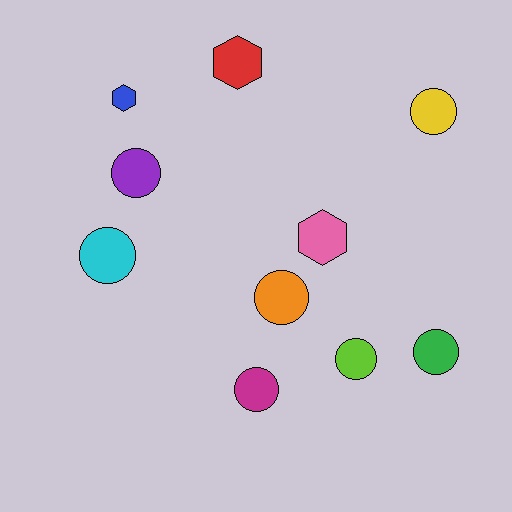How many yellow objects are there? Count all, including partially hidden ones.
There is 1 yellow object.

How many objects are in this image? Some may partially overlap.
There are 10 objects.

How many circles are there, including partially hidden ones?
There are 7 circles.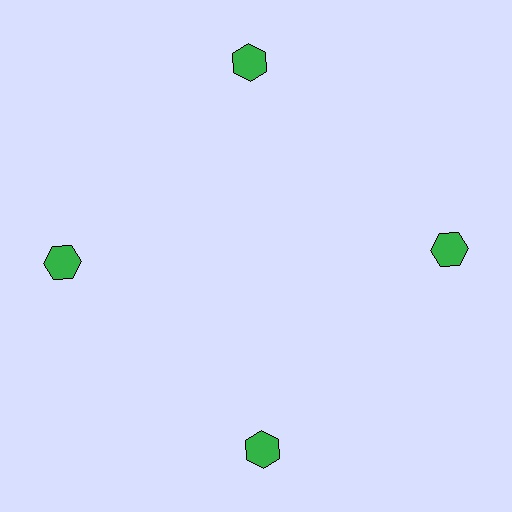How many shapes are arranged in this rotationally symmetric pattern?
There are 4 shapes, arranged in 4 groups of 1.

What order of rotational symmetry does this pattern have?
This pattern has 4-fold rotational symmetry.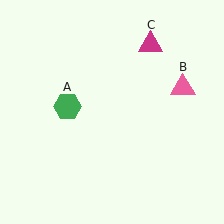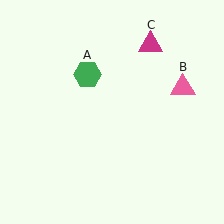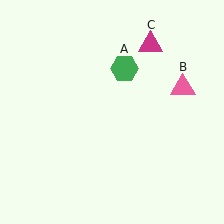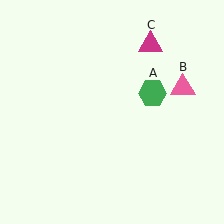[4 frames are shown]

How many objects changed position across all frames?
1 object changed position: green hexagon (object A).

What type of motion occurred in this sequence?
The green hexagon (object A) rotated clockwise around the center of the scene.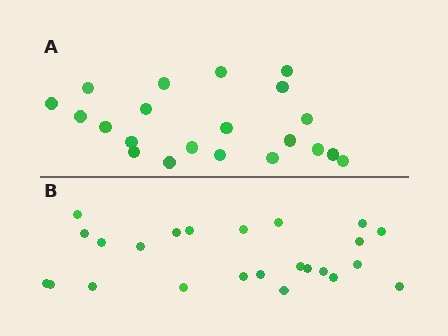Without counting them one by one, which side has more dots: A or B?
Region B (the bottom region) has more dots.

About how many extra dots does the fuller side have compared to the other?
Region B has just a few more — roughly 2 or 3 more dots than region A.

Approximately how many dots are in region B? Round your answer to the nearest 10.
About 20 dots. (The exact count is 24, which rounds to 20.)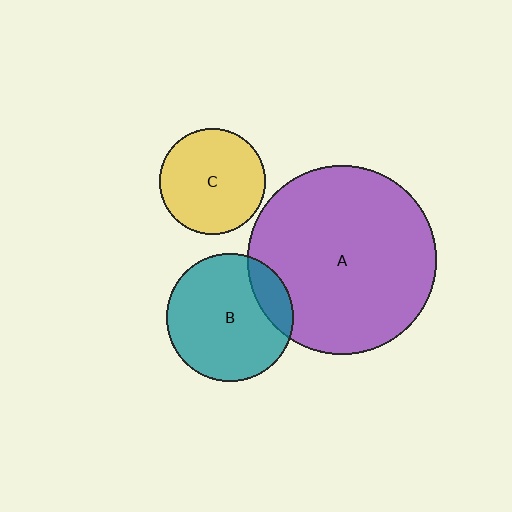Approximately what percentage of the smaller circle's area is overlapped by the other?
Approximately 15%.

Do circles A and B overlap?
Yes.